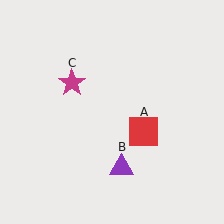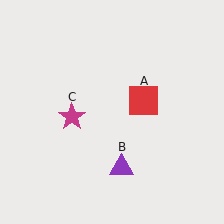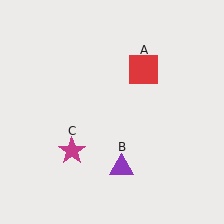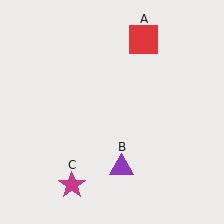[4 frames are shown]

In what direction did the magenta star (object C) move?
The magenta star (object C) moved down.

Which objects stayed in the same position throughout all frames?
Purple triangle (object B) remained stationary.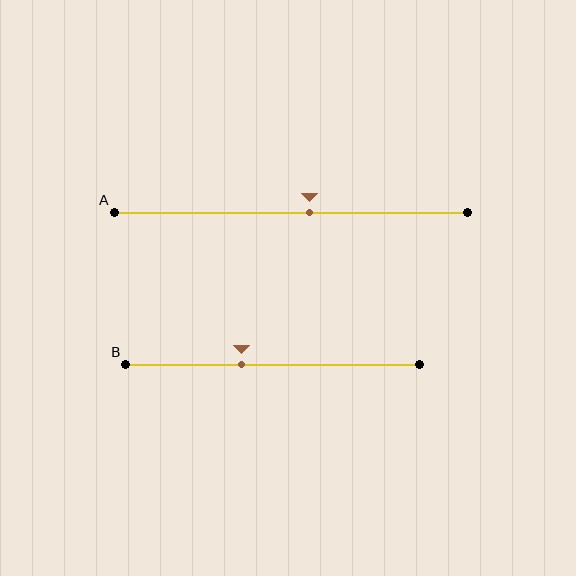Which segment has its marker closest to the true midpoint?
Segment A has its marker closest to the true midpoint.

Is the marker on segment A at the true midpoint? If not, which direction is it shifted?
No, the marker on segment A is shifted to the right by about 5% of the segment length.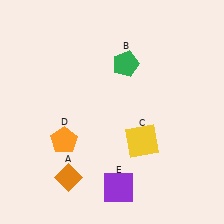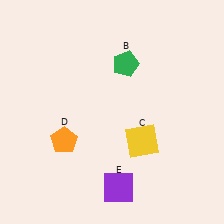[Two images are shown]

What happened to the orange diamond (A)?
The orange diamond (A) was removed in Image 2. It was in the bottom-left area of Image 1.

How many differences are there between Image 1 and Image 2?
There is 1 difference between the two images.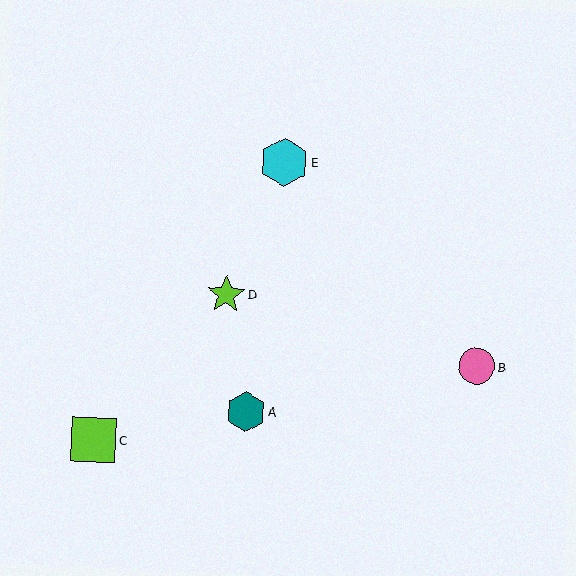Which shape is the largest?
The cyan hexagon (labeled E) is the largest.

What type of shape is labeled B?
Shape B is a pink circle.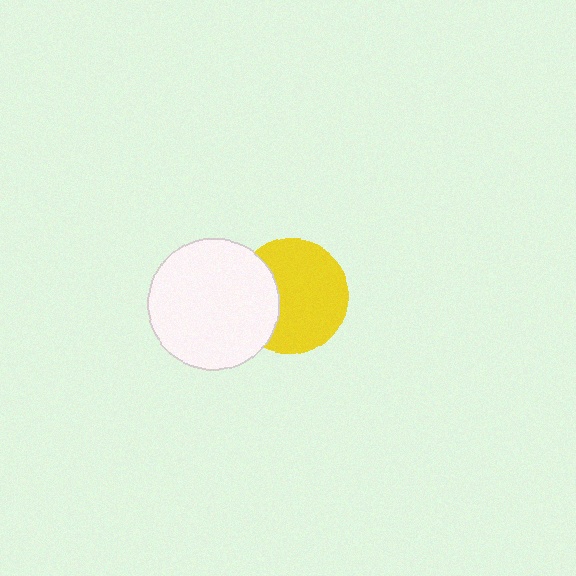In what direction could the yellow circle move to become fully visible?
The yellow circle could move right. That would shift it out from behind the white circle entirely.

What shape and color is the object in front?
The object in front is a white circle.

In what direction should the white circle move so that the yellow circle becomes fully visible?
The white circle should move left. That is the shortest direction to clear the overlap and leave the yellow circle fully visible.